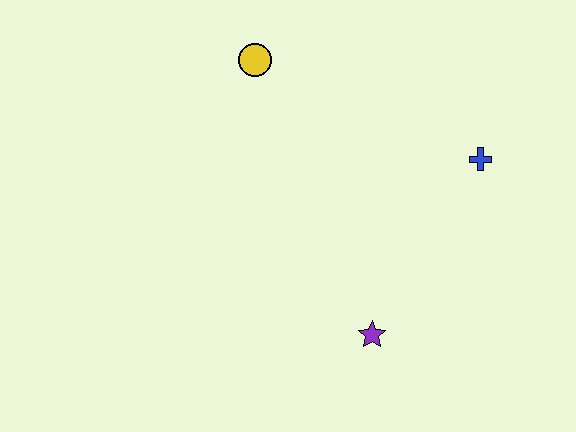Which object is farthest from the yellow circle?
The purple star is farthest from the yellow circle.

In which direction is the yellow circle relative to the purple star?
The yellow circle is above the purple star.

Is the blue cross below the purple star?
No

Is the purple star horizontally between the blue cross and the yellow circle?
Yes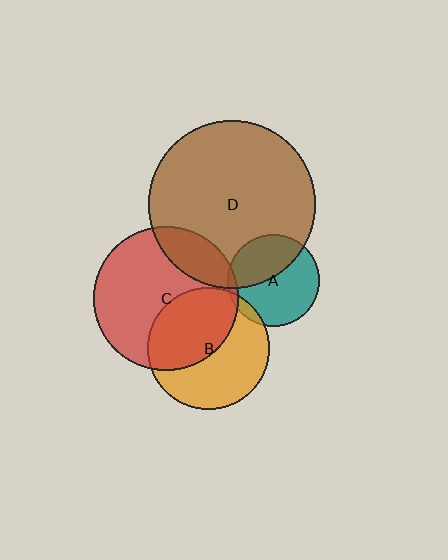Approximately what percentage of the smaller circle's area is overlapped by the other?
Approximately 40%.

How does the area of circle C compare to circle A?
Approximately 2.5 times.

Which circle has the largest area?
Circle D (brown).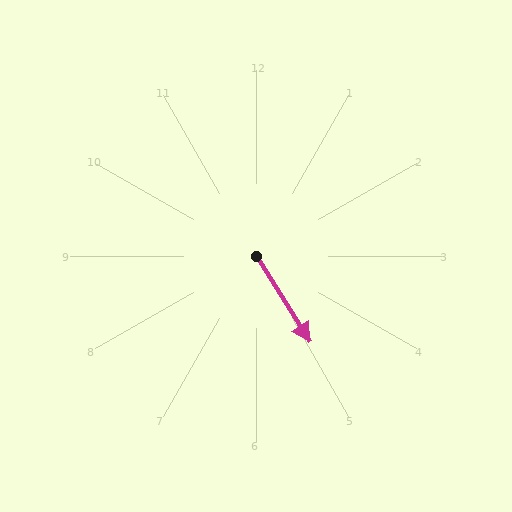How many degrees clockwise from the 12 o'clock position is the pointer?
Approximately 148 degrees.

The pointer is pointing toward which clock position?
Roughly 5 o'clock.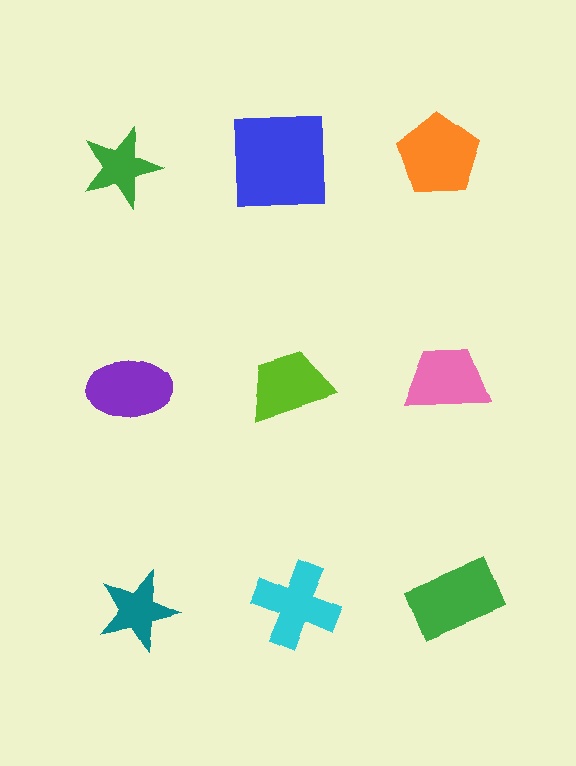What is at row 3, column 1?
A teal star.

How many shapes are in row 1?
3 shapes.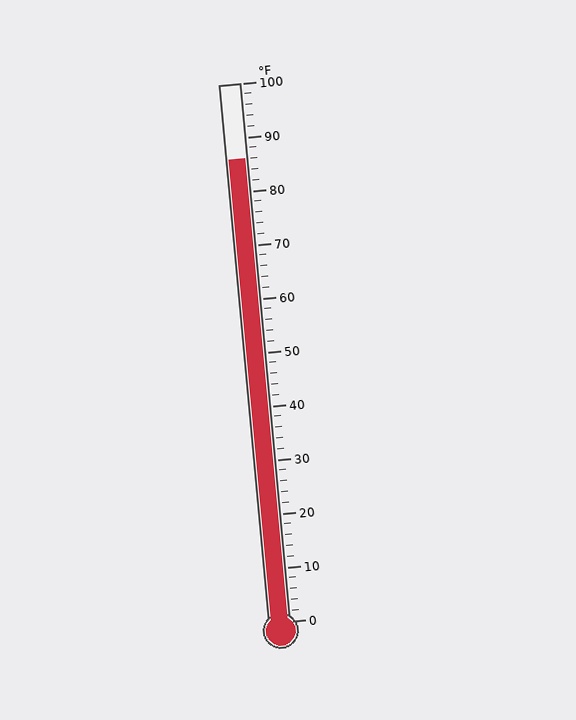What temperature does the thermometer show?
The thermometer shows approximately 86°F.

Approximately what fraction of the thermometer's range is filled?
The thermometer is filled to approximately 85% of its range.